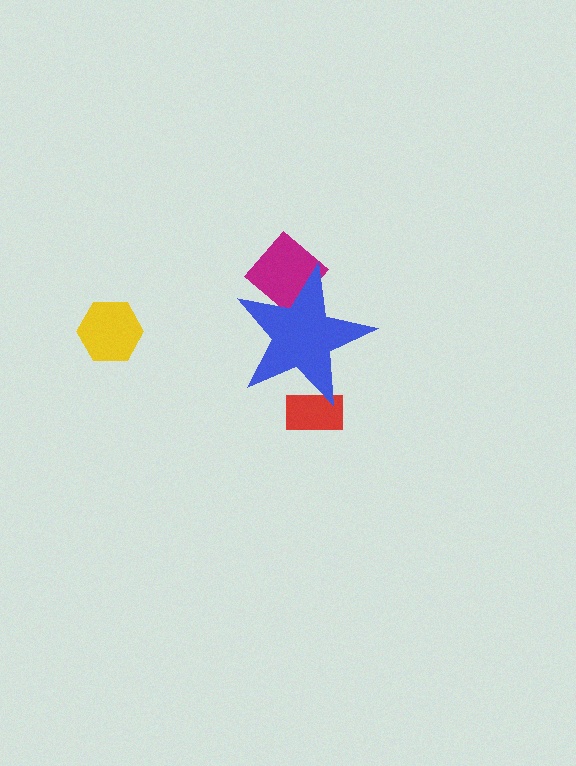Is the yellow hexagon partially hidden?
No, the yellow hexagon is fully visible.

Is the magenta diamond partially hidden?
Yes, the magenta diamond is partially hidden behind the blue star.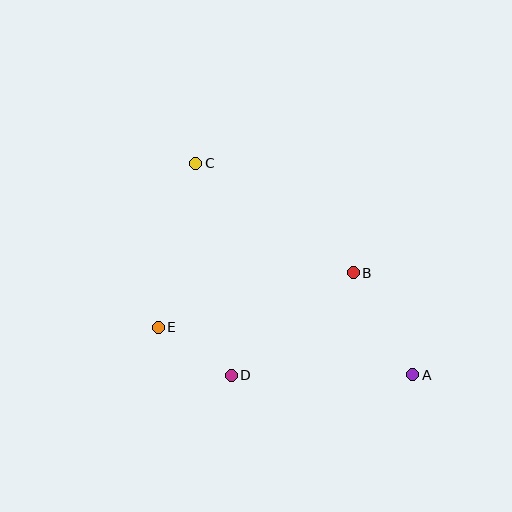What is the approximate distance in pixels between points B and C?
The distance between B and C is approximately 192 pixels.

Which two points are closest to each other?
Points D and E are closest to each other.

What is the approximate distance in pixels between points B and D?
The distance between B and D is approximately 159 pixels.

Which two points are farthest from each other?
Points A and C are farthest from each other.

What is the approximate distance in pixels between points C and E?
The distance between C and E is approximately 168 pixels.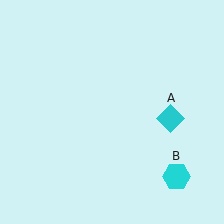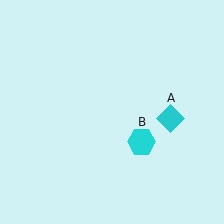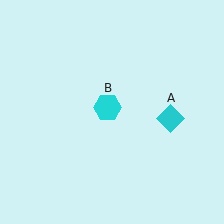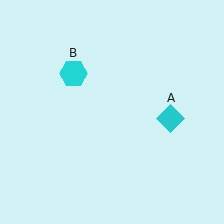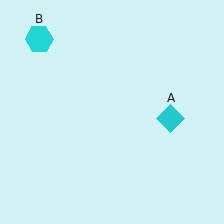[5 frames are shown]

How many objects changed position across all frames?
1 object changed position: cyan hexagon (object B).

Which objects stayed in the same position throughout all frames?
Cyan diamond (object A) remained stationary.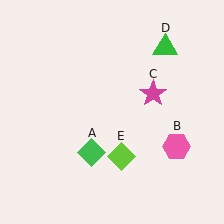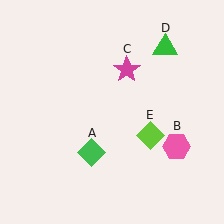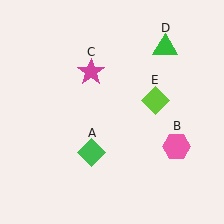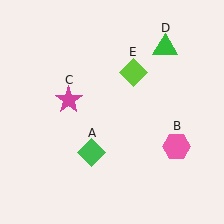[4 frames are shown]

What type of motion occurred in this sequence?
The magenta star (object C), lime diamond (object E) rotated counterclockwise around the center of the scene.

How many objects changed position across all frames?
2 objects changed position: magenta star (object C), lime diamond (object E).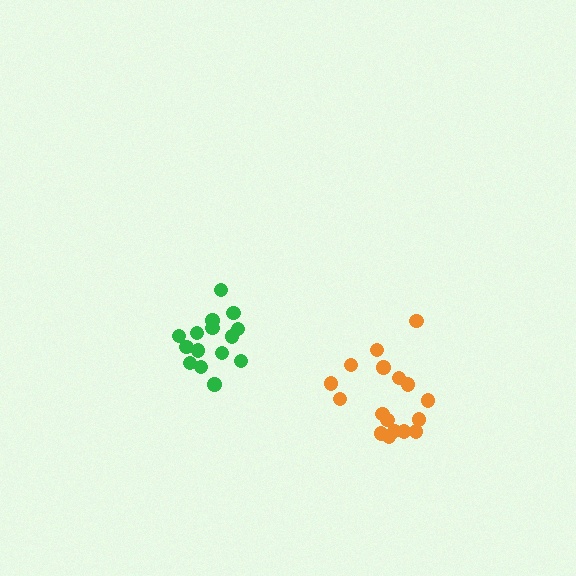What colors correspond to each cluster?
The clusters are colored: green, orange.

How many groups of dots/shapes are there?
There are 2 groups.